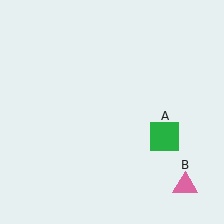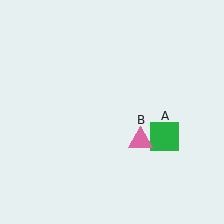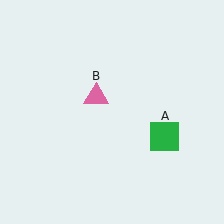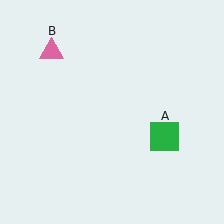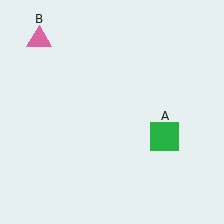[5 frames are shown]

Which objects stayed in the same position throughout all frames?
Green square (object A) remained stationary.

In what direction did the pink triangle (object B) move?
The pink triangle (object B) moved up and to the left.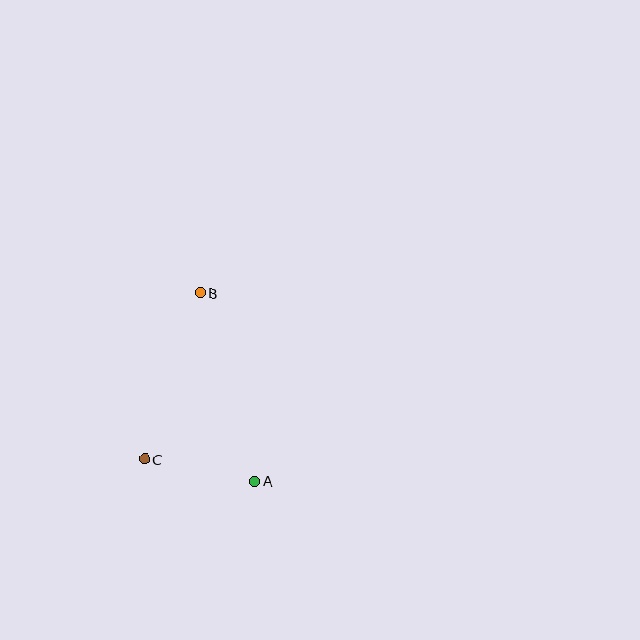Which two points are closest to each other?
Points A and C are closest to each other.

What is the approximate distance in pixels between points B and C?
The distance between B and C is approximately 176 pixels.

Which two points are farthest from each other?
Points A and B are farthest from each other.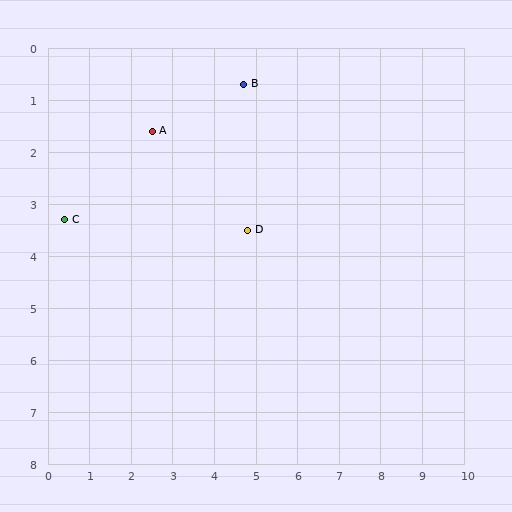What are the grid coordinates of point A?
Point A is at approximately (2.5, 1.6).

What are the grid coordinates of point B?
Point B is at approximately (4.7, 0.7).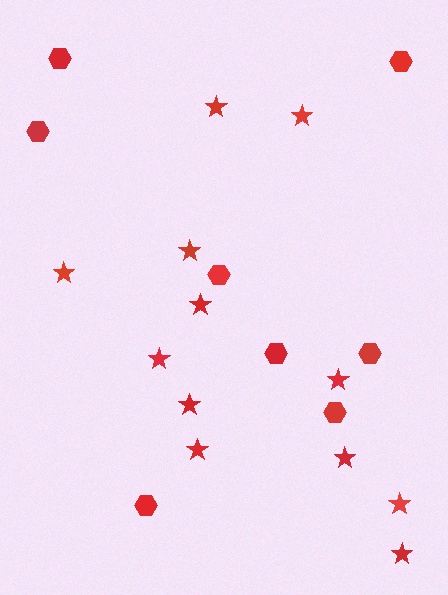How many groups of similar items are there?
There are 2 groups: one group of hexagons (8) and one group of stars (12).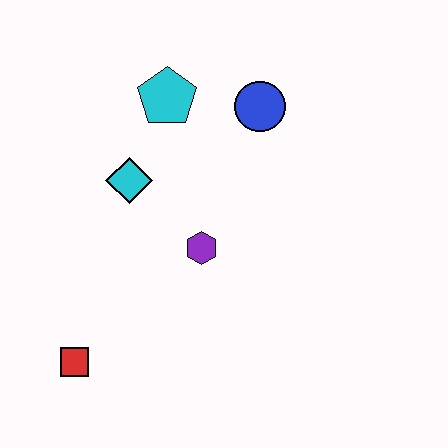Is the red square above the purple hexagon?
No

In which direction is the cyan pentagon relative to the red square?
The cyan pentagon is above the red square.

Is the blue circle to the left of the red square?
No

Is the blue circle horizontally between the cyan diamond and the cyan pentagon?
No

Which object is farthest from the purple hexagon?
The red square is farthest from the purple hexagon.